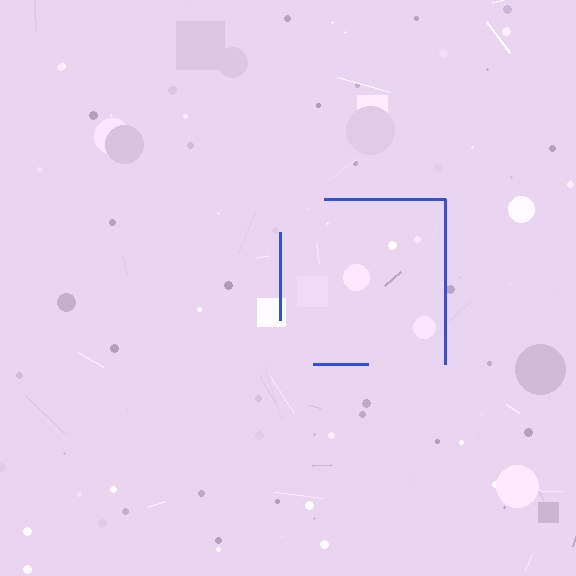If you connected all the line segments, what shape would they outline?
They would outline a square.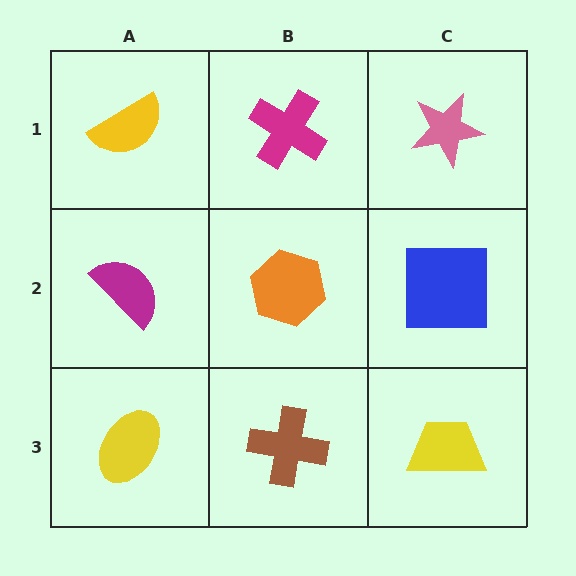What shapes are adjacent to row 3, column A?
A magenta semicircle (row 2, column A), a brown cross (row 3, column B).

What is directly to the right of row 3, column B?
A yellow trapezoid.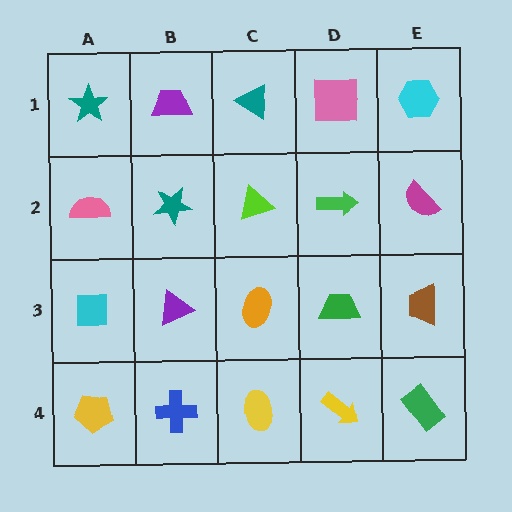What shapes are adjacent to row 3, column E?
A magenta semicircle (row 2, column E), a green rectangle (row 4, column E), a green trapezoid (row 3, column D).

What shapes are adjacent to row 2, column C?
A teal triangle (row 1, column C), an orange ellipse (row 3, column C), a teal star (row 2, column B), a green arrow (row 2, column D).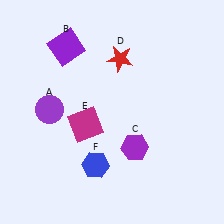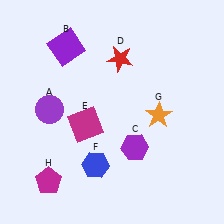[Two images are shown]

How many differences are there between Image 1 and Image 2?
There are 2 differences between the two images.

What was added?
An orange star (G), a magenta pentagon (H) were added in Image 2.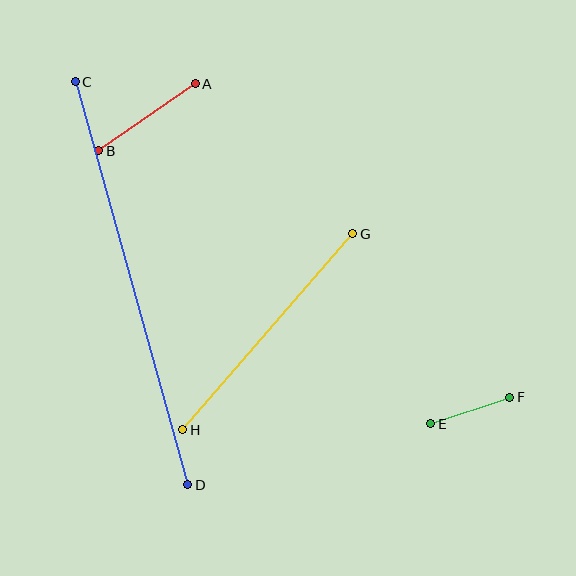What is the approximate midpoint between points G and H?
The midpoint is at approximately (268, 332) pixels.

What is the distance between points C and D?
The distance is approximately 419 pixels.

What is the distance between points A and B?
The distance is approximately 118 pixels.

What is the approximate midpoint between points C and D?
The midpoint is at approximately (131, 283) pixels.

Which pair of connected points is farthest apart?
Points C and D are farthest apart.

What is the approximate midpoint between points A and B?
The midpoint is at approximately (147, 117) pixels.